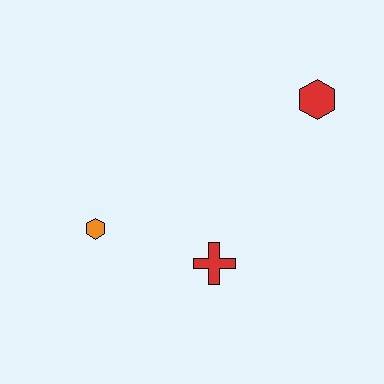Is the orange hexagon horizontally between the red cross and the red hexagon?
No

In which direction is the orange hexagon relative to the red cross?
The orange hexagon is to the left of the red cross.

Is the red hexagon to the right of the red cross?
Yes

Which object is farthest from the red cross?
The red hexagon is farthest from the red cross.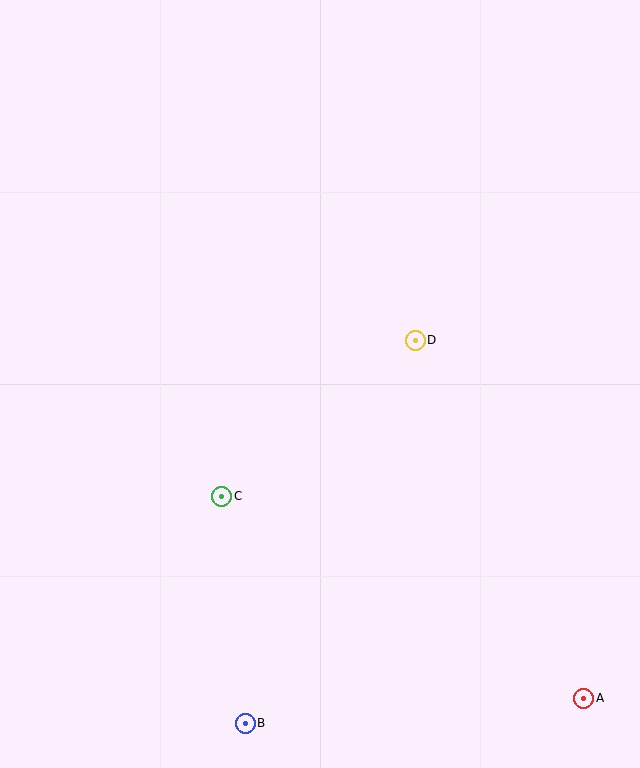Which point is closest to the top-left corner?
Point D is closest to the top-left corner.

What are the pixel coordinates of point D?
Point D is at (415, 340).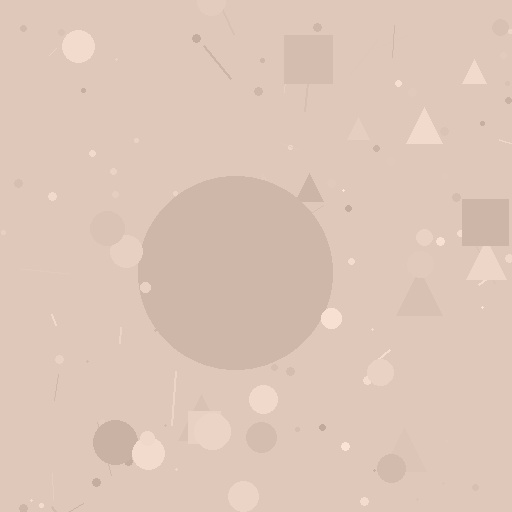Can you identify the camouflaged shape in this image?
The camouflaged shape is a circle.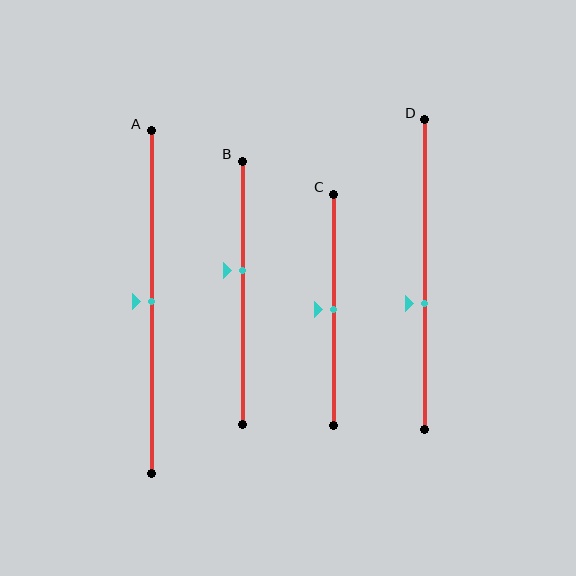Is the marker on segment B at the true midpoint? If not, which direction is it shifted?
No, the marker on segment B is shifted upward by about 8% of the segment length.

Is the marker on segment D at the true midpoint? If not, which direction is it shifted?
No, the marker on segment D is shifted downward by about 9% of the segment length.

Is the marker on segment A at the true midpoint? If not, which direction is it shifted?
Yes, the marker on segment A is at the true midpoint.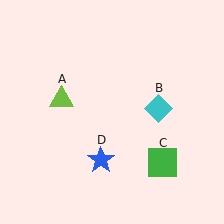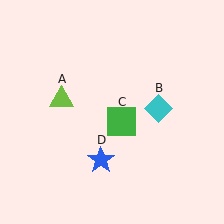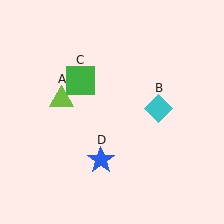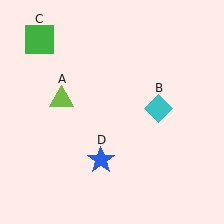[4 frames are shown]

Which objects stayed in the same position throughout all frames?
Lime triangle (object A) and cyan diamond (object B) and blue star (object D) remained stationary.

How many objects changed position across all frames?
1 object changed position: green square (object C).